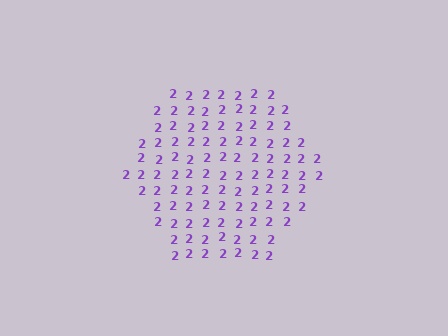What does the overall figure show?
The overall figure shows a hexagon.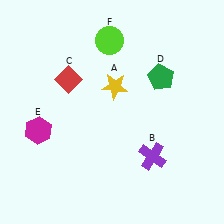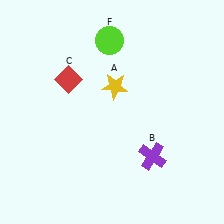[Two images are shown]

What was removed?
The magenta hexagon (E), the green pentagon (D) were removed in Image 2.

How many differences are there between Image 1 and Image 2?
There are 2 differences between the two images.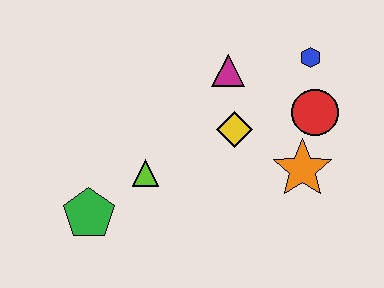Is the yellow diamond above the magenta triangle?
No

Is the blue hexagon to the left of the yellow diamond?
No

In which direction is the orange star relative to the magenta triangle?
The orange star is below the magenta triangle.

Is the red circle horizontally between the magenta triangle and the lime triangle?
No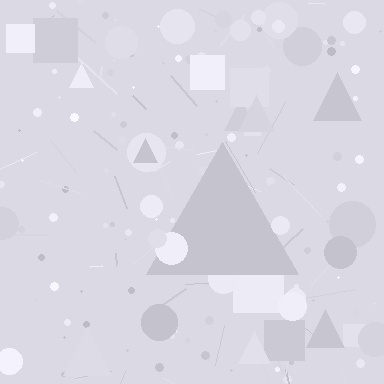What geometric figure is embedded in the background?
A triangle is embedded in the background.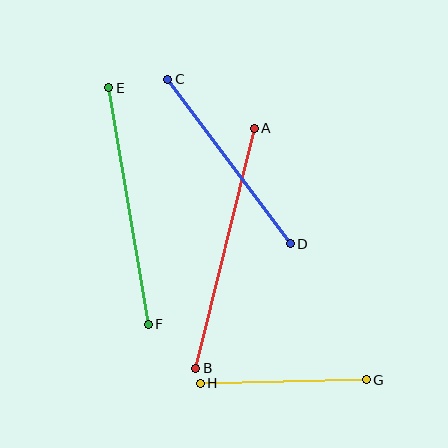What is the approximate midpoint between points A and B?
The midpoint is at approximately (225, 248) pixels.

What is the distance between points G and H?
The distance is approximately 166 pixels.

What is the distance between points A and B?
The distance is approximately 247 pixels.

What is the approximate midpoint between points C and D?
The midpoint is at approximately (229, 162) pixels.